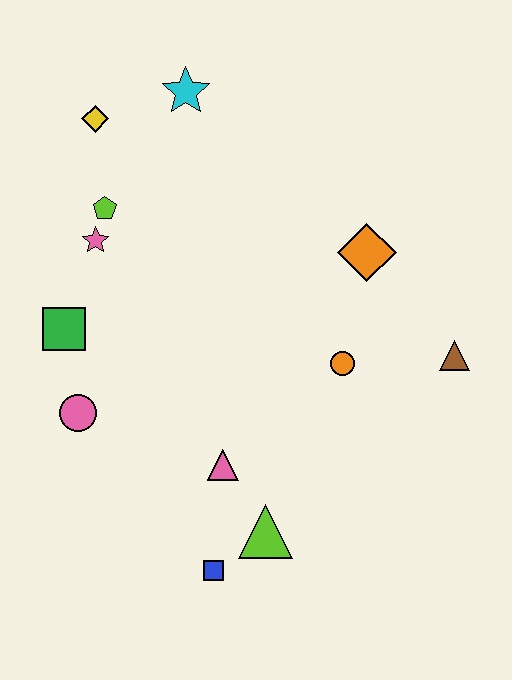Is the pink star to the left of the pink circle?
No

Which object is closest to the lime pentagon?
The pink star is closest to the lime pentagon.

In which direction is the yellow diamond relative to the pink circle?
The yellow diamond is above the pink circle.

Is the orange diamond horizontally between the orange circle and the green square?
No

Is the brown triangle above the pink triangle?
Yes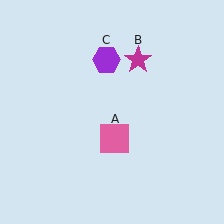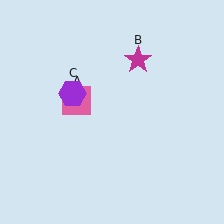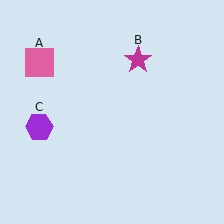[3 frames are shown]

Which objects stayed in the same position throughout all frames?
Magenta star (object B) remained stationary.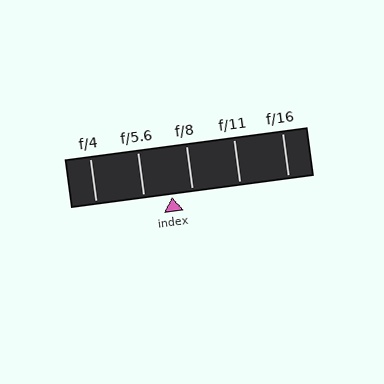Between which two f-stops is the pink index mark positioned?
The index mark is between f/5.6 and f/8.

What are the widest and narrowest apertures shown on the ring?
The widest aperture shown is f/4 and the narrowest is f/16.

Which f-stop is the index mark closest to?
The index mark is closest to f/8.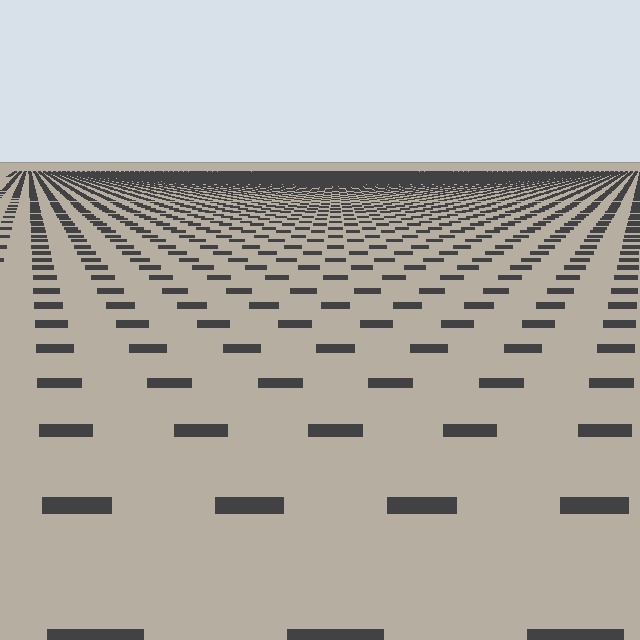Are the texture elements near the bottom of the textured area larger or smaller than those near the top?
Larger. Near the bottom, elements are closer to the viewer and appear at a bigger on-screen size.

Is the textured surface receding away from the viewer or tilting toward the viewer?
The surface is receding away from the viewer. Texture elements get smaller and denser toward the top.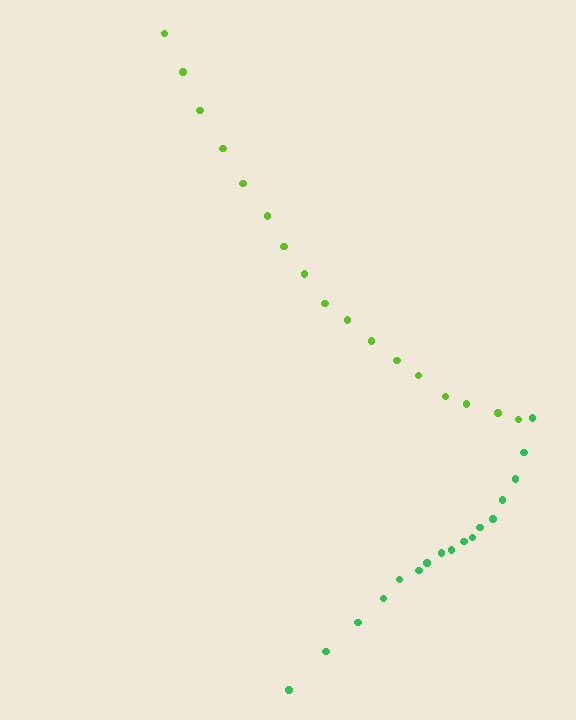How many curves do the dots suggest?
There are 2 distinct paths.